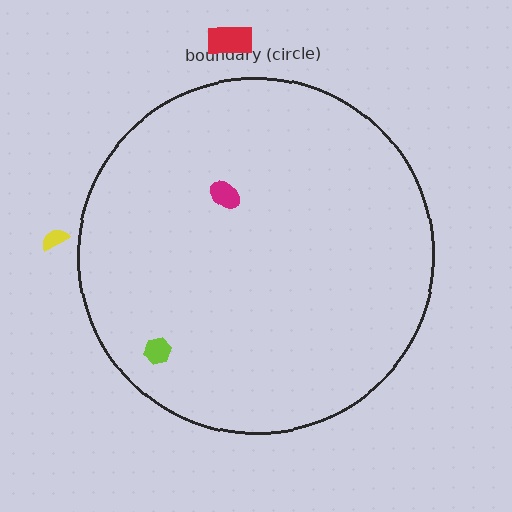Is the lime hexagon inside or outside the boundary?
Inside.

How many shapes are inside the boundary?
2 inside, 2 outside.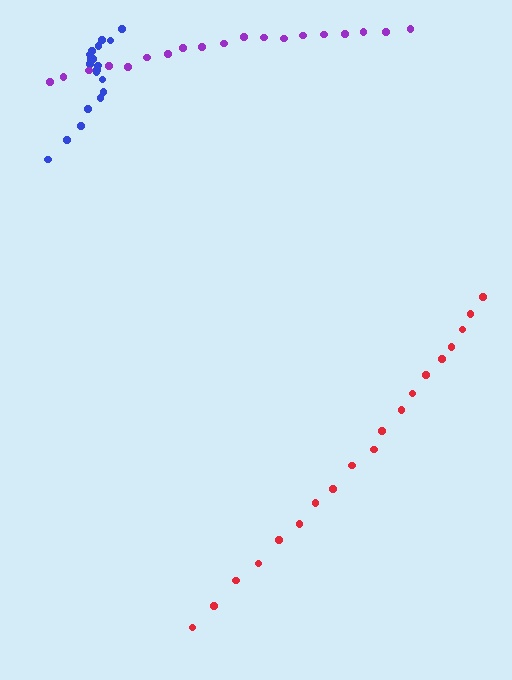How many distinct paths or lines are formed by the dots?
There are 3 distinct paths.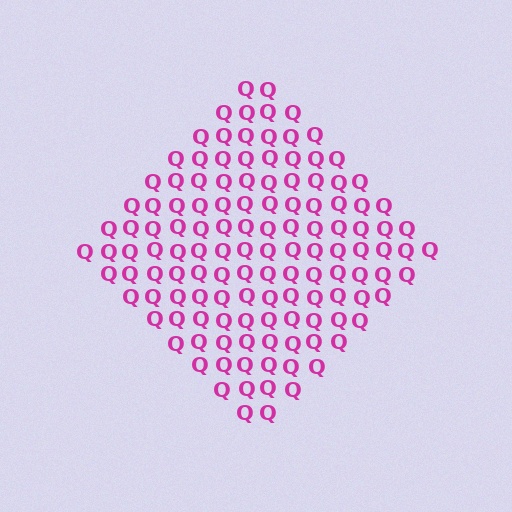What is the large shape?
The large shape is a diamond.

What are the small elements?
The small elements are letter Q's.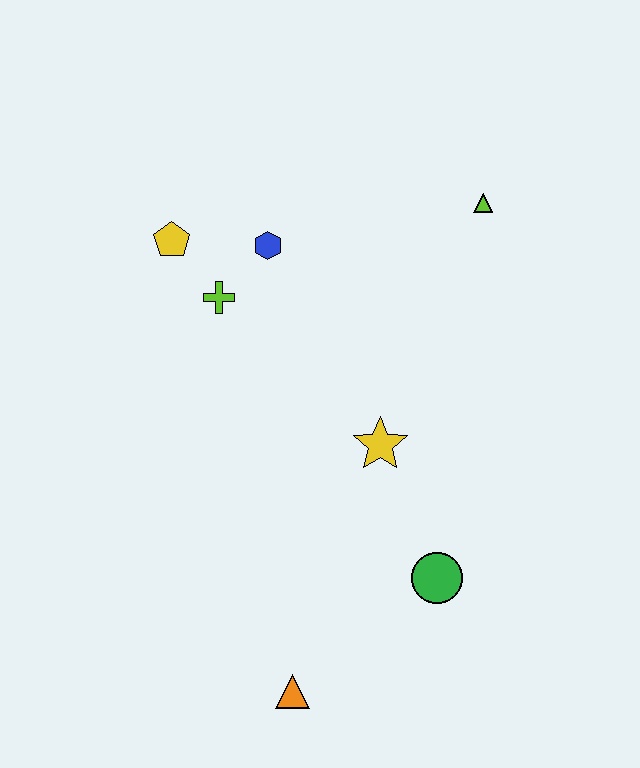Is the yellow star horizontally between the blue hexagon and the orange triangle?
No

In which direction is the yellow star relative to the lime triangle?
The yellow star is below the lime triangle.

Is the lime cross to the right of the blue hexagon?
No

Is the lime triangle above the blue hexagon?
Yes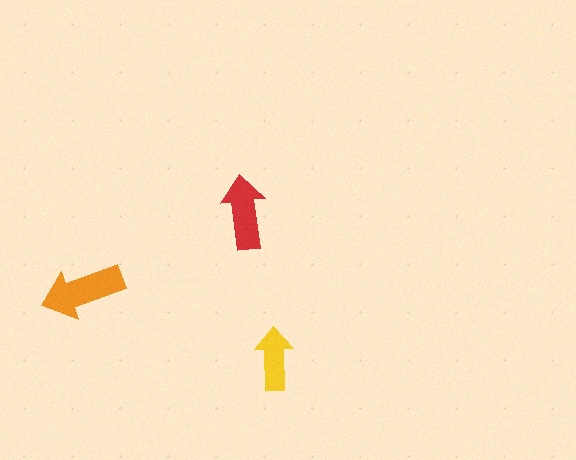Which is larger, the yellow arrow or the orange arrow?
The orange one.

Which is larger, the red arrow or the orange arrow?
The orange one.